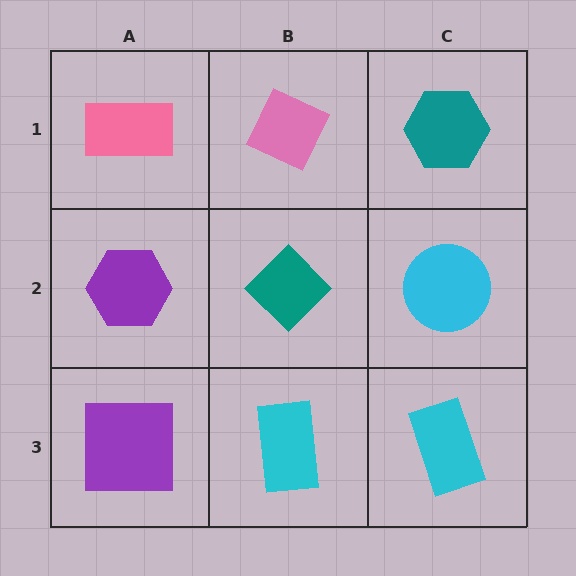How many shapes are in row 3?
3 shapes.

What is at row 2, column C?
A cyan circle.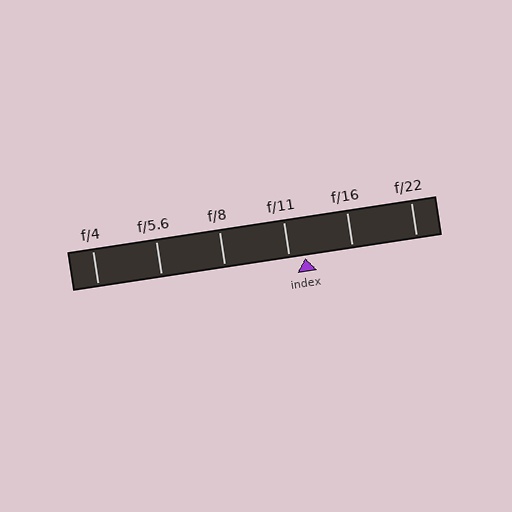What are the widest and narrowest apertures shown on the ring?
The widest aperture shown is f/4 and the narrowest is f/22.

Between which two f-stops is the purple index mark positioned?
The index mark is between f/11 and f/16.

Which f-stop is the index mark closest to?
The index mark is closest to f/11.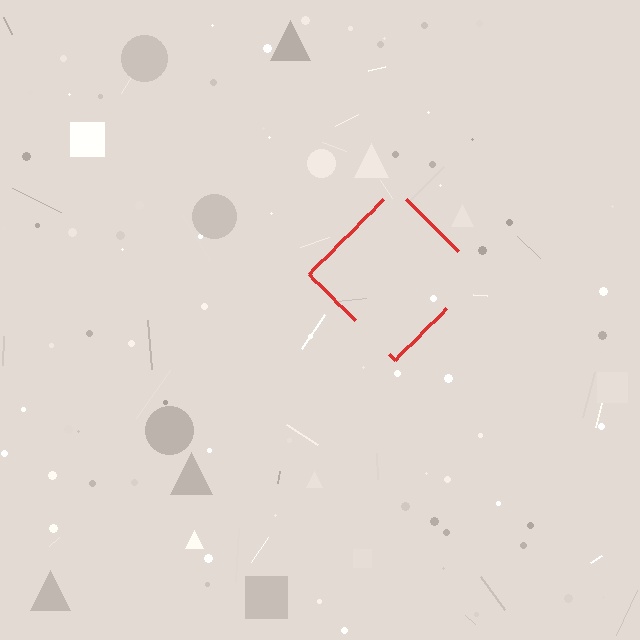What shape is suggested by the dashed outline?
The dashed outline suggests a diamond.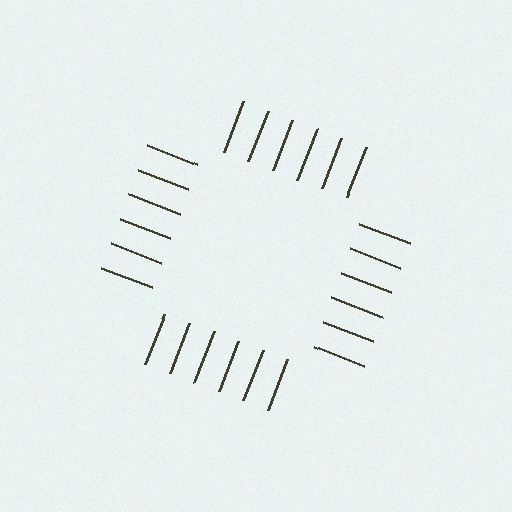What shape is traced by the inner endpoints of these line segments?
An illusory square — the line segments terminate on its edges but no continuous stroke is drawn.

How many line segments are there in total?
24 — 6 along each of the 4 edges.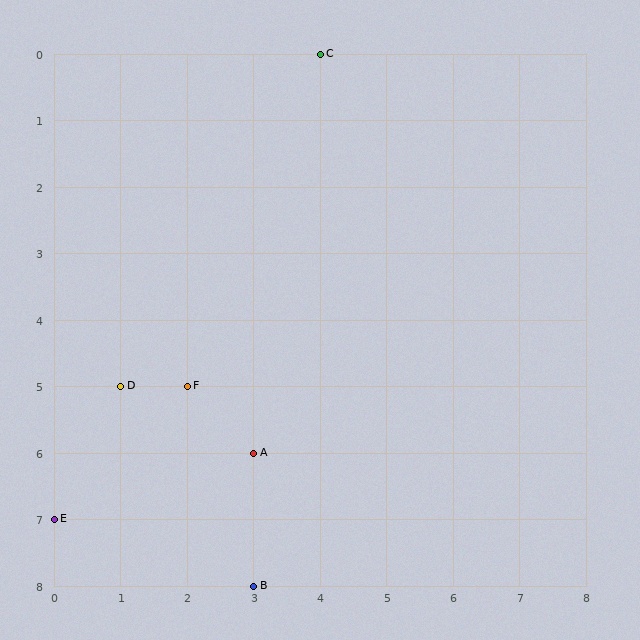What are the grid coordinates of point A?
Point A is at grid coordinates (3, 6).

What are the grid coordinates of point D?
Point D is at grid coordinates (1, 5).